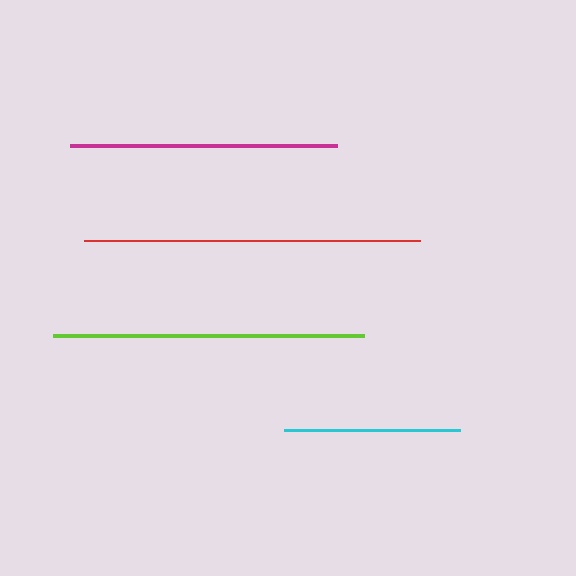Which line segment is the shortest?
The cyan line is the shortest at approximately 175 pixels.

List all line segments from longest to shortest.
From longest to shortest: red, lime, magenta, cyan.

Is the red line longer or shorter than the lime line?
The red line is longer than the lime line.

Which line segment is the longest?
The red line is the longest at approximately 336 pixels.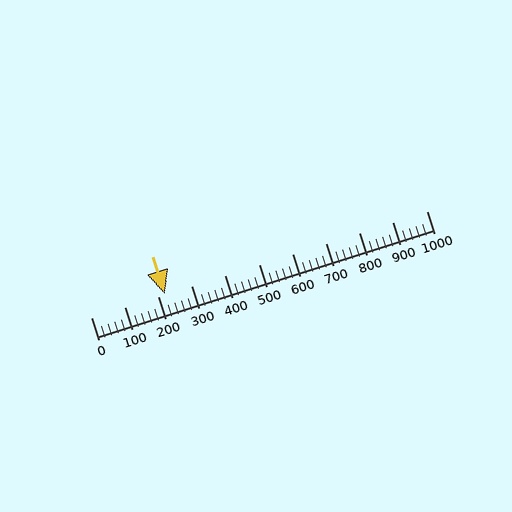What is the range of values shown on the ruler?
The ruler shows values from 0 to 1000.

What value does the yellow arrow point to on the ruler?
The yellow arrow points to approximately 220.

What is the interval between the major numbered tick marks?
The major tick marks are spaced 100 units apart.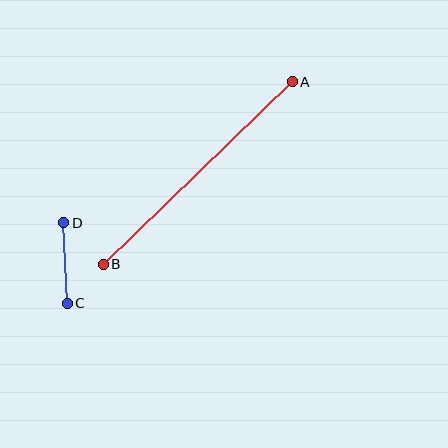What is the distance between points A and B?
The distance is approximately 263 pixels.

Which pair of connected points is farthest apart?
Points A and B are farthest apart.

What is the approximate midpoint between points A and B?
The midpoint is at approximately (198, 173) pixels.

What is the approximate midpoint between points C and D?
The midpoint is at approximately (65, 263) pixels.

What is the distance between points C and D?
The distance is approximately 81 pixels.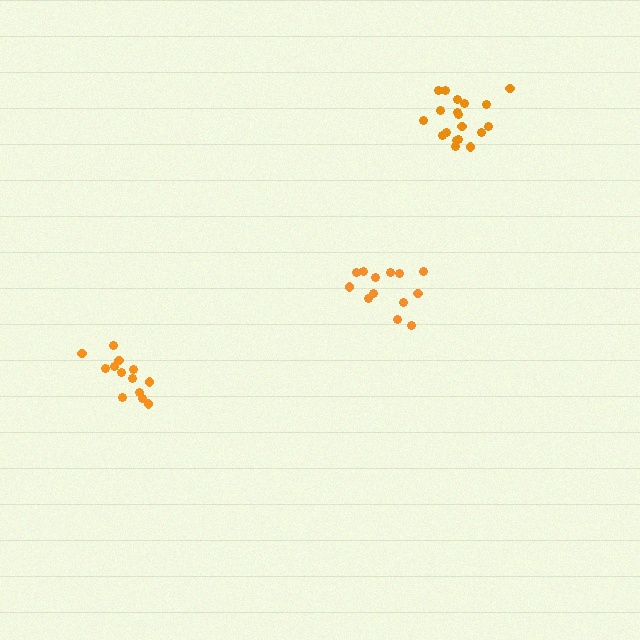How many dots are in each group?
Group 1: 13 dots, Group 2: 19 dots, Group 3: 13 dots (45 total).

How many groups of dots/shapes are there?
There are 3 groups.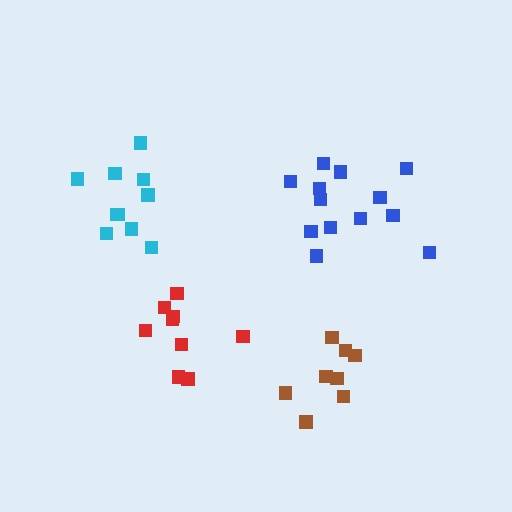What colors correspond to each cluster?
The clusters are colored: brown, blue, red, cyan.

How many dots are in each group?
Group 1: 8 dots, Group 2: 13 dots, Group 3: 9 dots, Group 4: 10 dots (40 total).